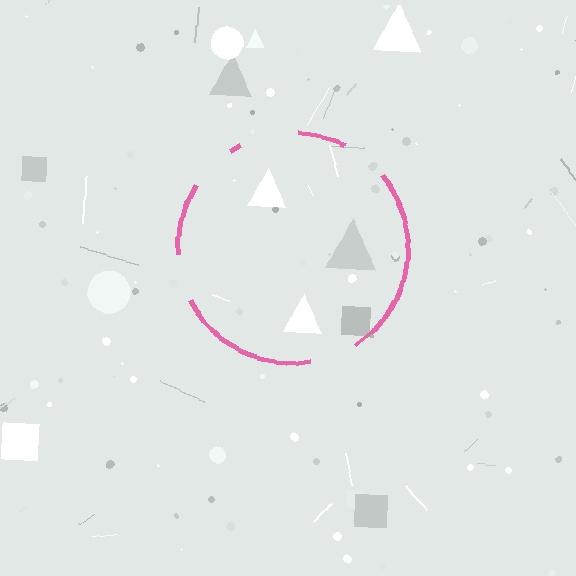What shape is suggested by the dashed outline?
The dashed outline suggests a circle.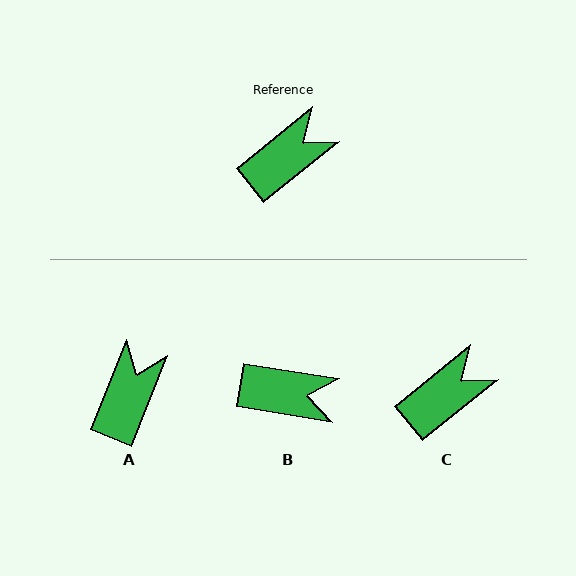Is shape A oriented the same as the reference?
No, it is off by about 29 degrees.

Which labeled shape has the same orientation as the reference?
C.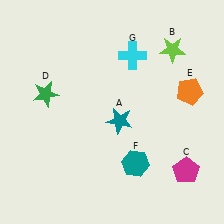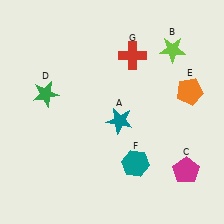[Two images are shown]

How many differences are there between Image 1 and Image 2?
There is 1 difference between the two images.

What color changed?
The cross (G) changed from cyan in Image 1 to red in Image 2.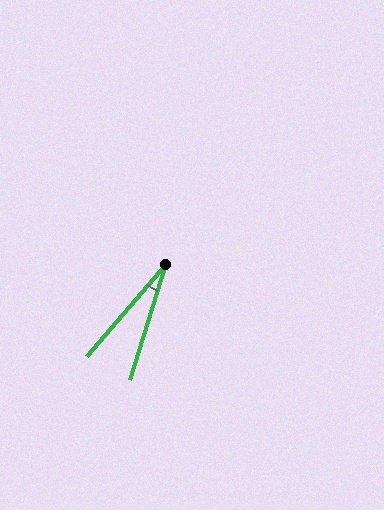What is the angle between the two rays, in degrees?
Approximately 23 degrees.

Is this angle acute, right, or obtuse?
It is acute.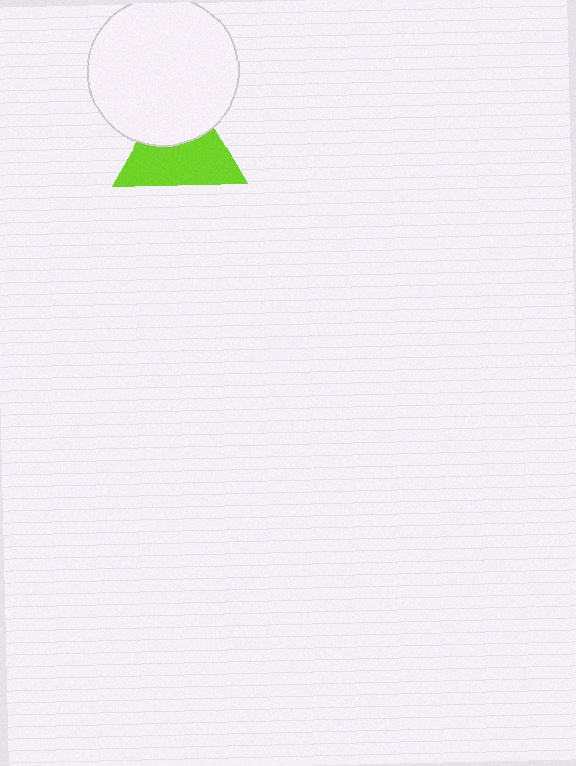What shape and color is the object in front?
The object in front is a white circle.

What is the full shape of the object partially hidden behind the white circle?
The partially hidden object is a lime triangle.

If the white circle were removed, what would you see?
You would see the complete lime triangle.